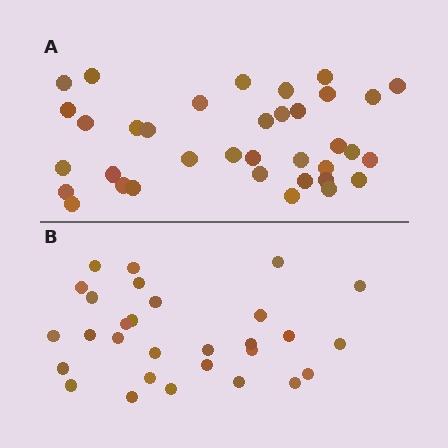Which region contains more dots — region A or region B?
Region A (the top region) has more dots.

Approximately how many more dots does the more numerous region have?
Region A has roughly 8 or so more dots than region B.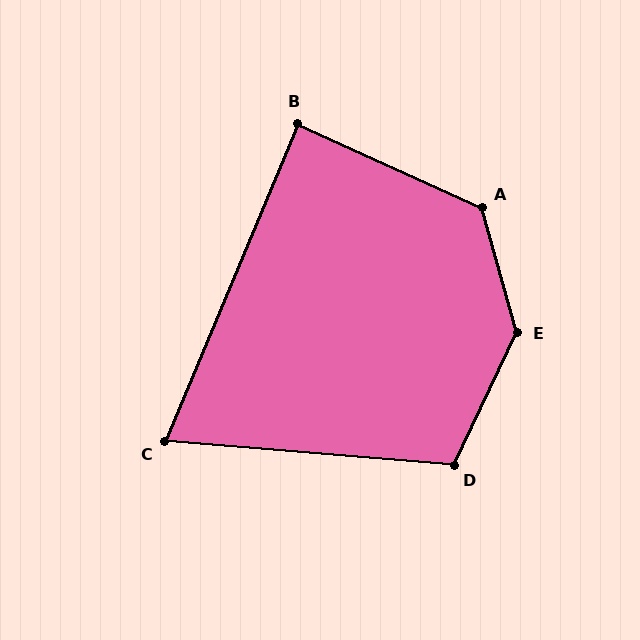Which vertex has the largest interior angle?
E, at approximately 139 degrees.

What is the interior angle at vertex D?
Approximately 111 degrees (obtuse).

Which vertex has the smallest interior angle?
C, at approximately 72 degrees.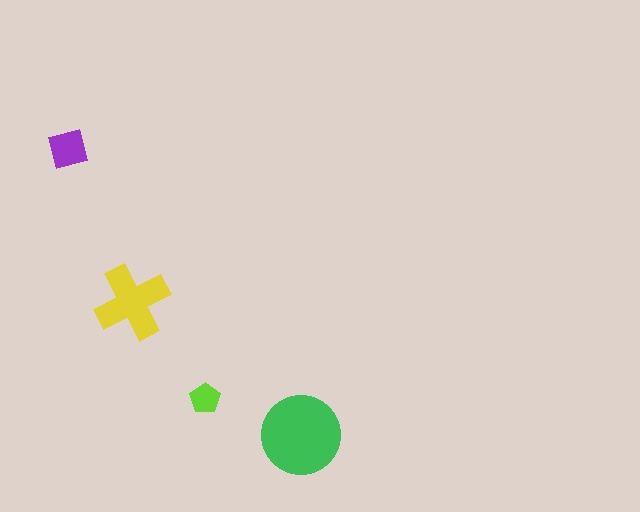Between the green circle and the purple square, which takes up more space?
The green circle.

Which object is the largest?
The green circle.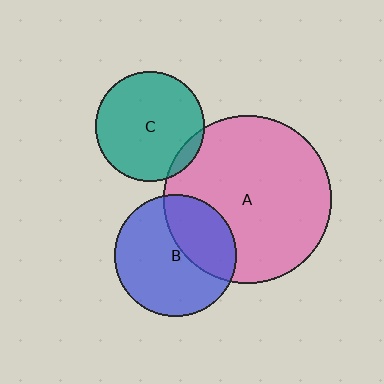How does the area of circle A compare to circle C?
Approximately 2.3 times.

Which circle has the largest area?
Circle A (pink).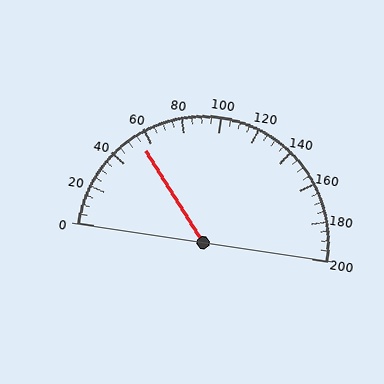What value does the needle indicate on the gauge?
The needle indicates approximately 55.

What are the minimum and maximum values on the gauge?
The gauge ranges from 0 to 200.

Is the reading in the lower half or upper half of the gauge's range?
The reading is in the lower half of the range (0 to 200).